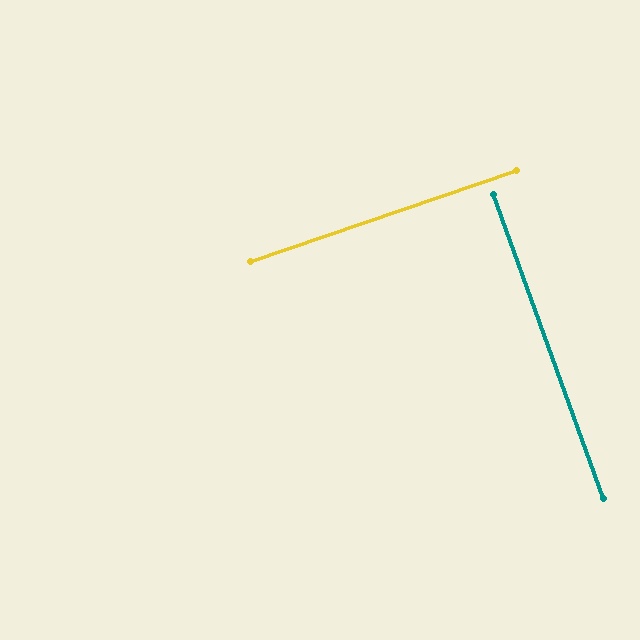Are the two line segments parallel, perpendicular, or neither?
Perpendicular — they meet at approximately 89°.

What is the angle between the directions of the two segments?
Approximately 89 degrees.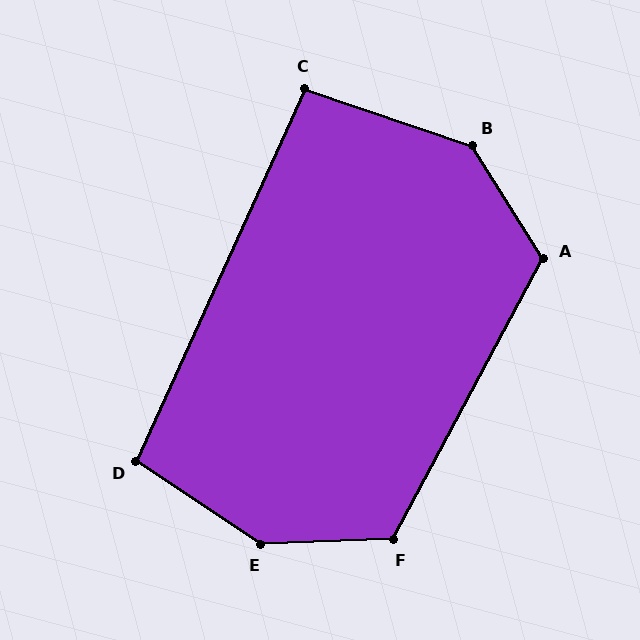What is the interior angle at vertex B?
Approximately 141 degrees (obtuse).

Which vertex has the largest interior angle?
E, at approximately 144 degrees.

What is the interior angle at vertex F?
Approximately 120 degrees (obtuse).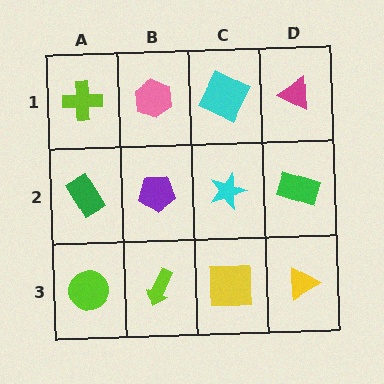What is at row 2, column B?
A purple pentagon.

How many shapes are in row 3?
4 shapes.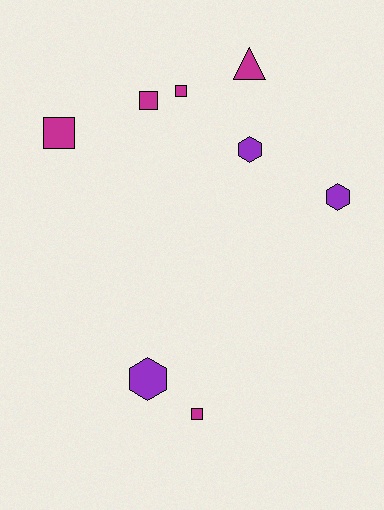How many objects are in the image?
There are 8 objects.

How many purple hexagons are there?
There are 3 purple hexagons.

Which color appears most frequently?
Magenta, with 5 objects.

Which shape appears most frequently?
Square, with 4 objects.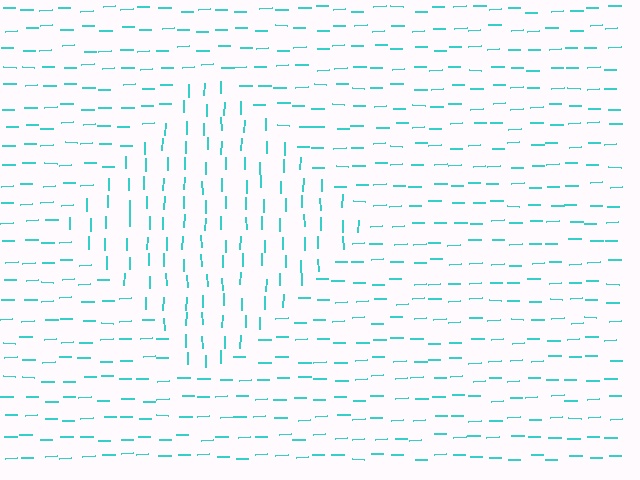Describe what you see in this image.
The image is filled with small cyan line segments. A diamond region in the image has lines oriented differently from the surrounding lines, creating a visible texture boundary.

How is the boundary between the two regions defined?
The boundary is defined purely by a change in line orientation (approximately 88 degrees difference). All lines are the same color and thickness.